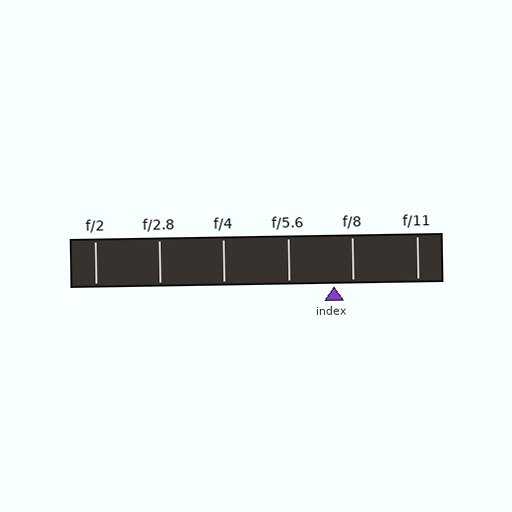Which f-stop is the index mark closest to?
The index mark is closest to f/8.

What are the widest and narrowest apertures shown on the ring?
The widest aperture shown is f/2 and the narrowest is f/11.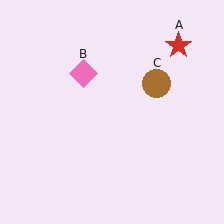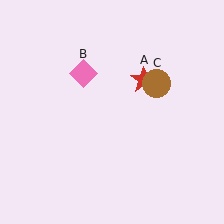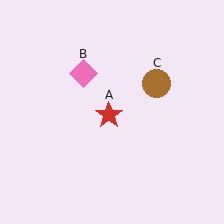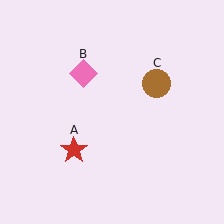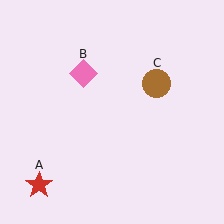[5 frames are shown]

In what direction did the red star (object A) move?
The red star (object A) moved down and to the left.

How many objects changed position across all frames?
1 object changed position: red star (object A).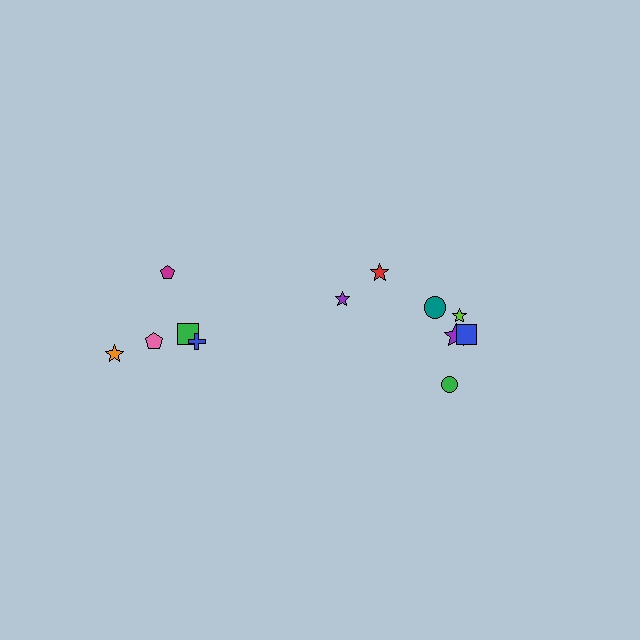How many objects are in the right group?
There are 7 objects.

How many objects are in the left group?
There are 5 objects.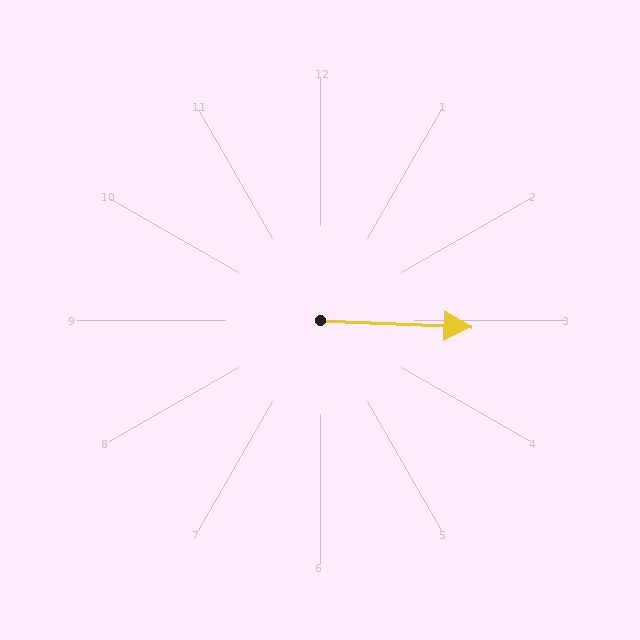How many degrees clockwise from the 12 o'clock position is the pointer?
Approximately 92 degrees.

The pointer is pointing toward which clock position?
Roughly 3 o'clock.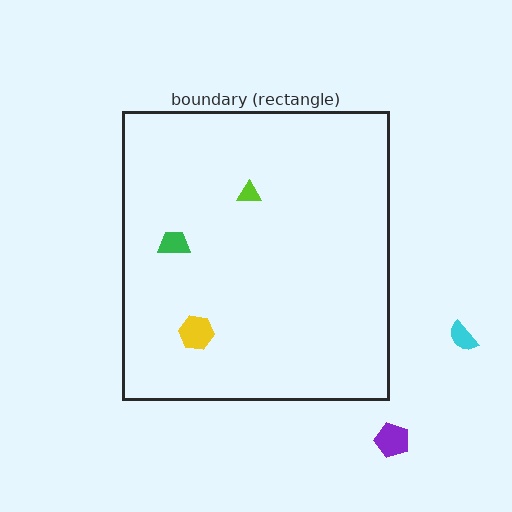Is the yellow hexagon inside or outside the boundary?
Inside.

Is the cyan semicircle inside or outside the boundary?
Outside.